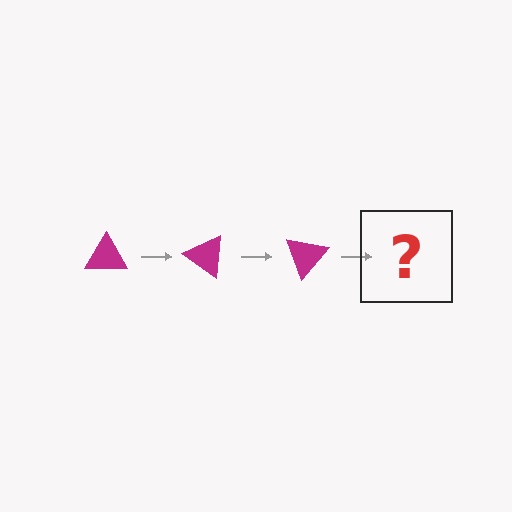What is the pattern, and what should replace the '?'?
The pattern is that the triangle rotates 35 degrees each step. The '?' should be a magenta triangle rotated 105 degrees.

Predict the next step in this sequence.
The next step is a magenta triangle rotated 105 degrees.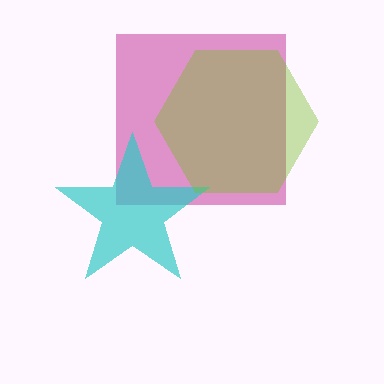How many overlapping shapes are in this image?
There are 3 overlapping shapes in the image.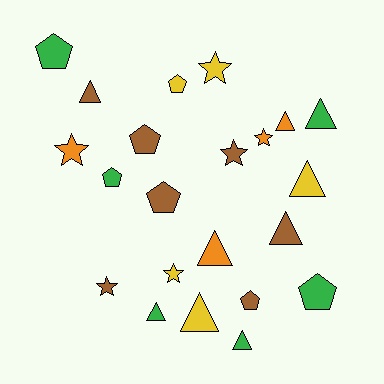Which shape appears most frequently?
Triangle, with 9 objects.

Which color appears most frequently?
Brown, with 7 objects.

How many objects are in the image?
There are 22 objects.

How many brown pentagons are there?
There are 3 brown pentagons.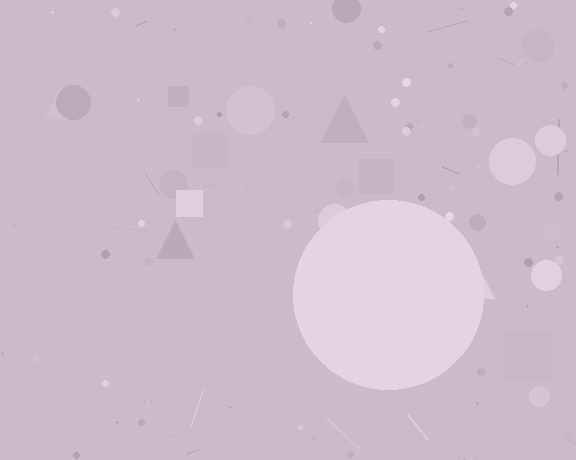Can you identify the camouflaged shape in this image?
The camouflaged shape is a circle.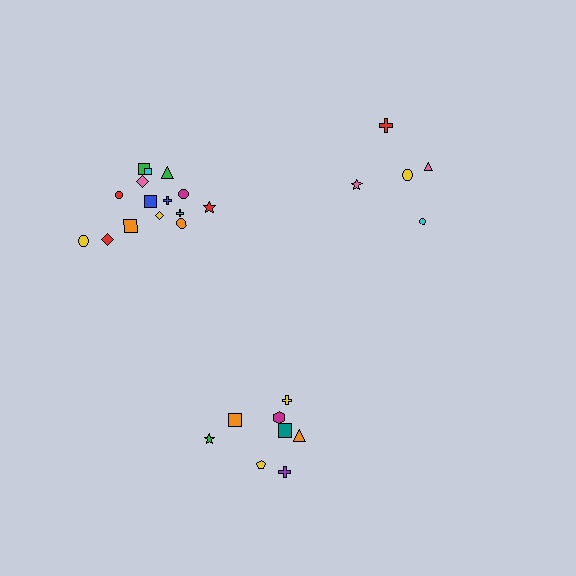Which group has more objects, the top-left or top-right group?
The top-left group.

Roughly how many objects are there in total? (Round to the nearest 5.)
Roughly 30 objects in total.